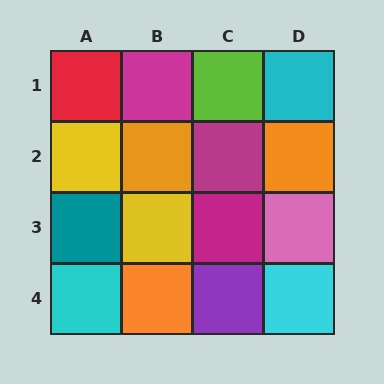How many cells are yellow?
2 cells are yellow.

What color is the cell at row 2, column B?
Orange.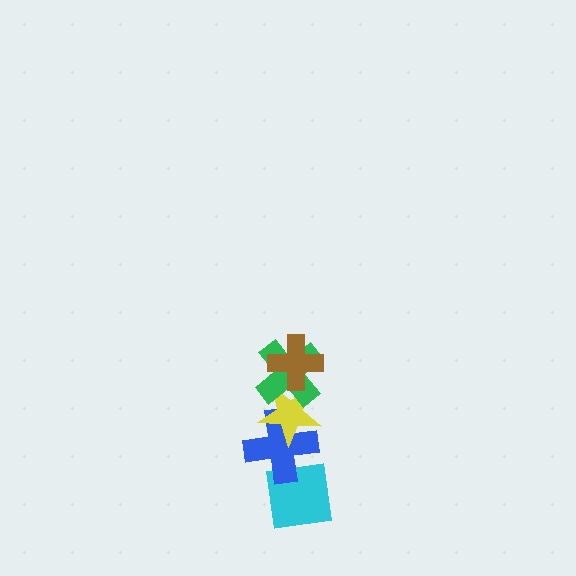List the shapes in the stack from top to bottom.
From top to bottom: the brown cross, the green cross, the yellow star, the blue cross, the cyan square.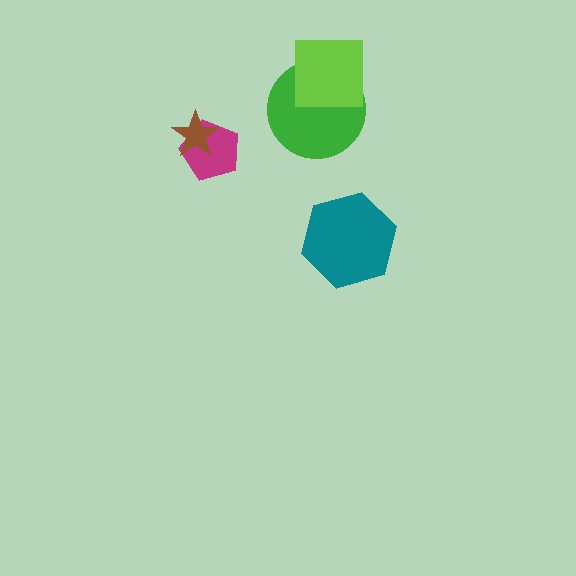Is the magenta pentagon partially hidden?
Yes, it is partially covered by another shape.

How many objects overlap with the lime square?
1 object overlaps with the lime square.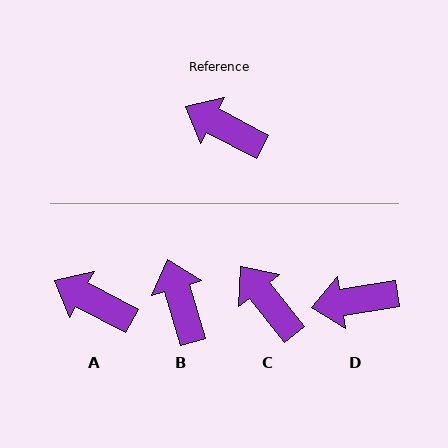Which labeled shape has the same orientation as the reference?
A.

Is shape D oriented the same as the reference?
No, it is off by about 37 degrees.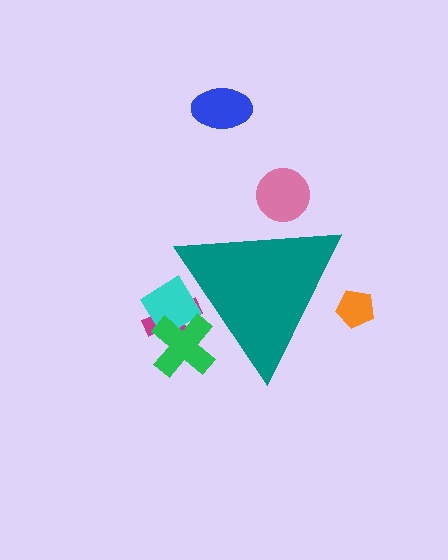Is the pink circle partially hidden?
Yes, the pink circle is partially hidden behind the teal triangle.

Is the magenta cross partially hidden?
Yes, the magenta cross is partially hidden behind the teal triangle.